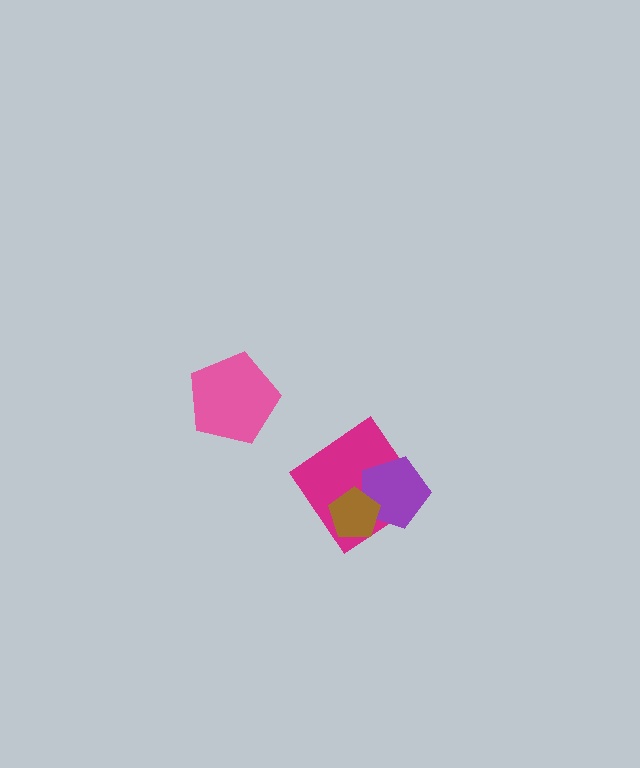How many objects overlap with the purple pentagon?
2 objects overlap with the purple pentagon.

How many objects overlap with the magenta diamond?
2 objects overlap with the magenta diamond.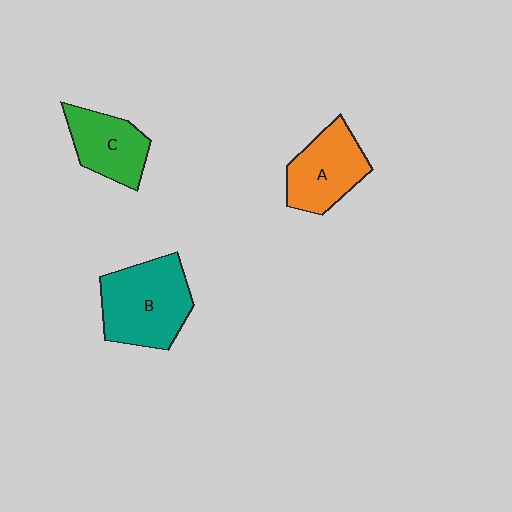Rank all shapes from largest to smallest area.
From largest to smallest: B (teal), A (orange), C (green).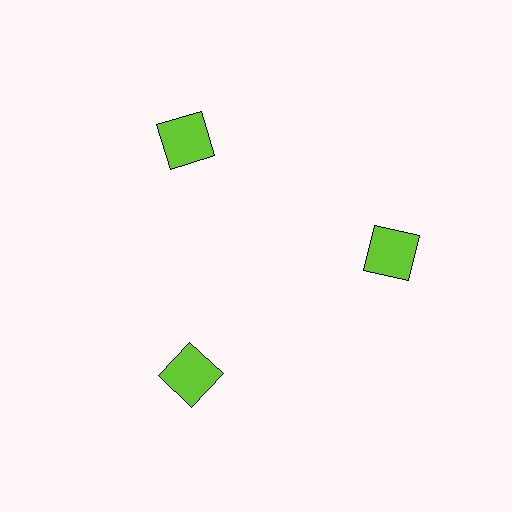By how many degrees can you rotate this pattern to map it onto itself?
The pattern maps onto itself every 120 degrees of rotation.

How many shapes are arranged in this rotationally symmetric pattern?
There are 3 shapes, arranged in 3 groups of 1.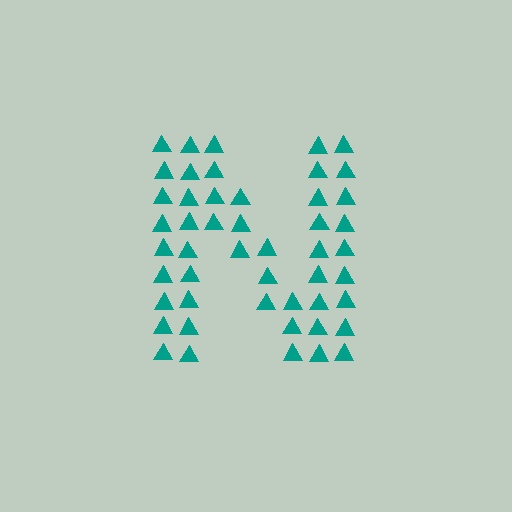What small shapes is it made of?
It is made of small triangles.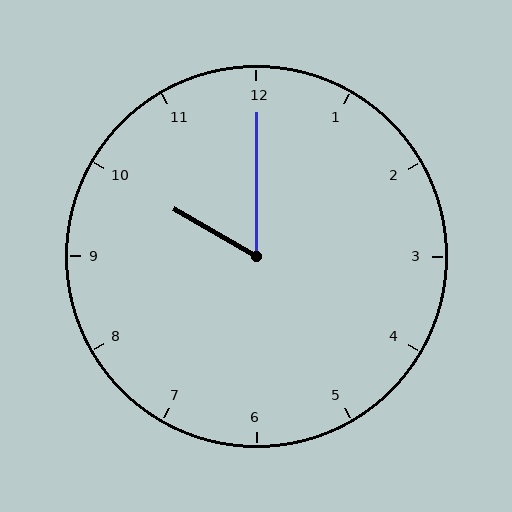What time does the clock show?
10:00.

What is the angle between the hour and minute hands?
Approximately 60 degrees.